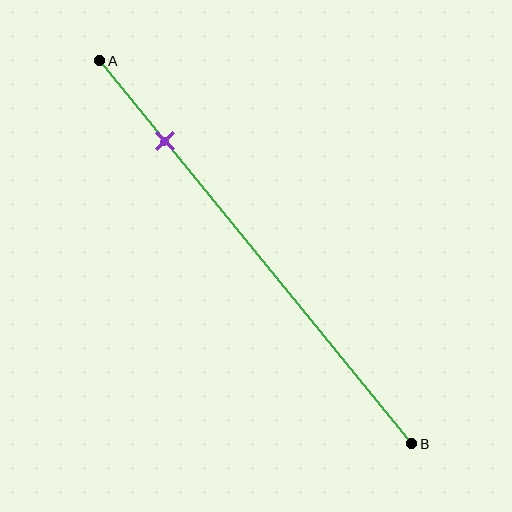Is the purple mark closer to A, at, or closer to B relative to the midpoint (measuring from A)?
The purple mark is closer to point A than the midpoint of segment AB.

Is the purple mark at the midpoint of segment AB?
No, the mark is at about 20% from A, not at the 50% midpoint.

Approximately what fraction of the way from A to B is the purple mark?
The purple mark is approximately 20% of the way from A to B.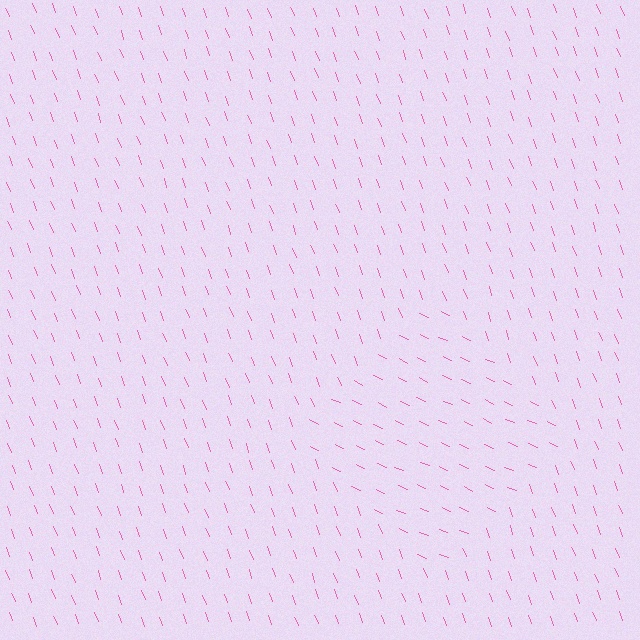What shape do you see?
I see a diamond.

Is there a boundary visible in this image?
Yes, there is a texture boundary formed by a change in line orientation.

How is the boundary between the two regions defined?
The boundary is defined purely by a change in line orientation (approximately 45 degrees difference). All lines are the same color and thickness.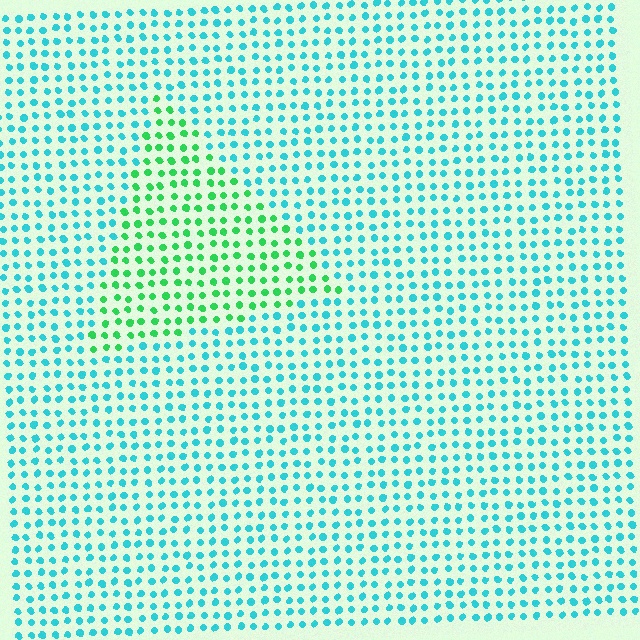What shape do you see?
I see a triangle.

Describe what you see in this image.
The image is filled with small cyan elements in a uniform arrangement. A triangle-shaped region is visible where the elements are tinted to a slightly different hue, forming a subtle color boundary.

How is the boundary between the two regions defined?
The boundary is defined purely by a slight shift in hue (about 48 degrees). Spacing, size, and orientation are identical on both sides.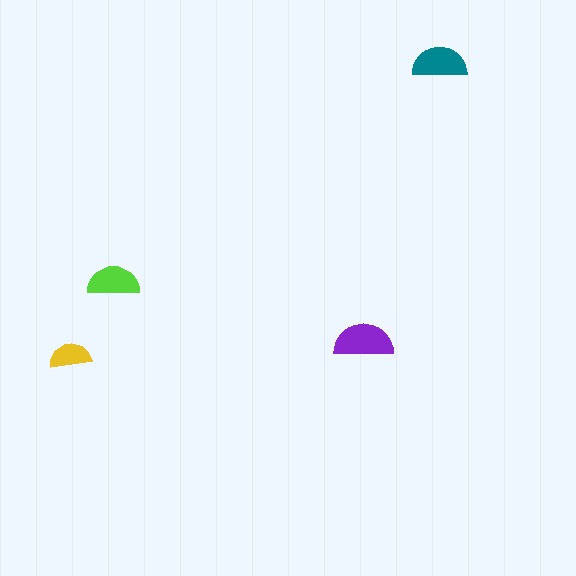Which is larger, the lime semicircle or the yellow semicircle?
The lime one.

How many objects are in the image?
There are 4 objects in the image.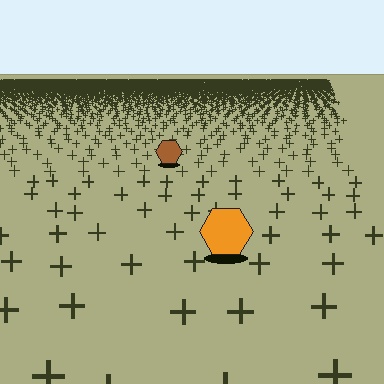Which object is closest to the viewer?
The orange hexagon is closest. The texture marks near it are larger and more spread out.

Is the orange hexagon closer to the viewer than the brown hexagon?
Yes. The orange hexagon is closer — you can tell from the texture gradient: the ground texture is coarser near it.